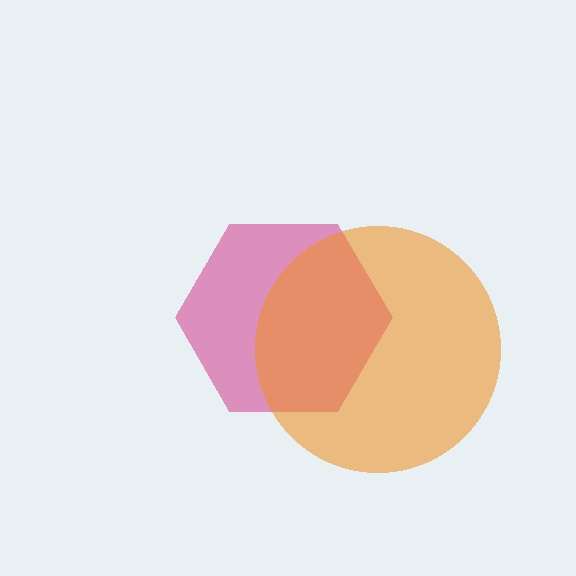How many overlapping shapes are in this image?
There are 2 overlapping shapes in the image.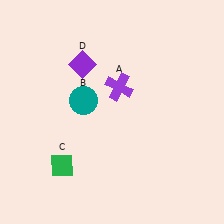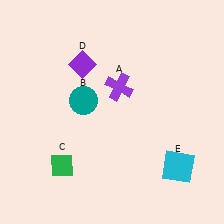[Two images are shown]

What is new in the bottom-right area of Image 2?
A cyan square (E) was added in the bottom-right area of Image 2.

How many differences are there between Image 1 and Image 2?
There is 1 difference between the two images.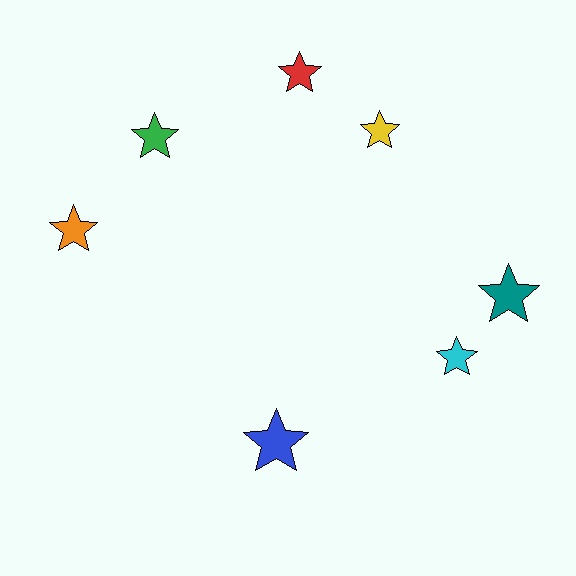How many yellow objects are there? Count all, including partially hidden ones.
There is 1 yellow object.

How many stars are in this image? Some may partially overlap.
There are 7 stars.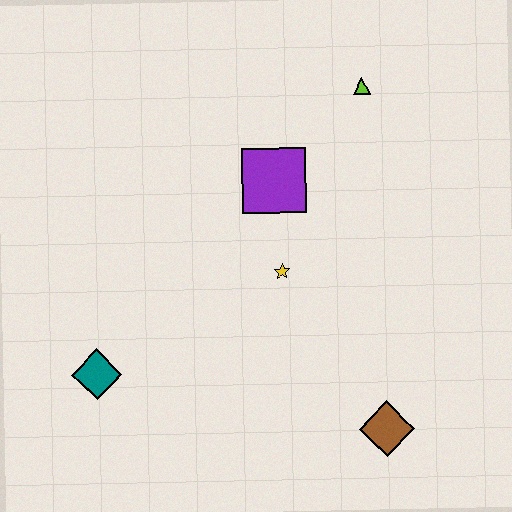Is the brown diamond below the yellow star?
Yes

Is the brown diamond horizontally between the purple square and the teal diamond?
No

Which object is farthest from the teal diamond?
The lime triangle is farthest from the teal diamond.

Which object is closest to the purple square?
The yellow star is closest to the purple square.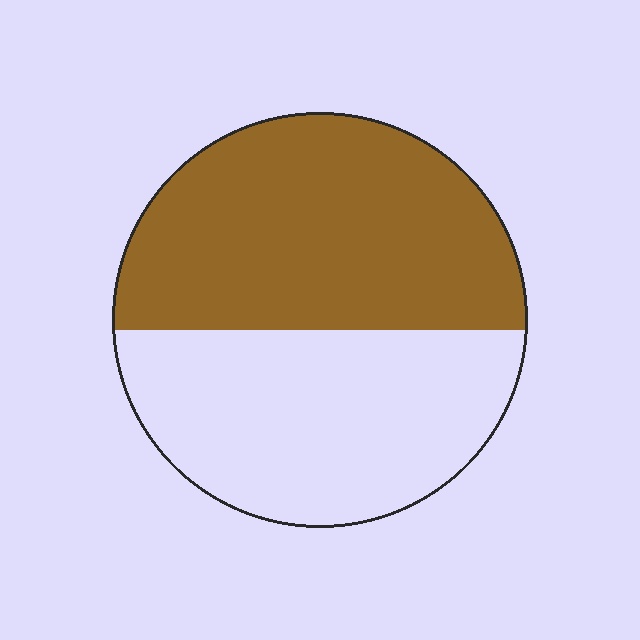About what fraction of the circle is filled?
About one half (1/2).